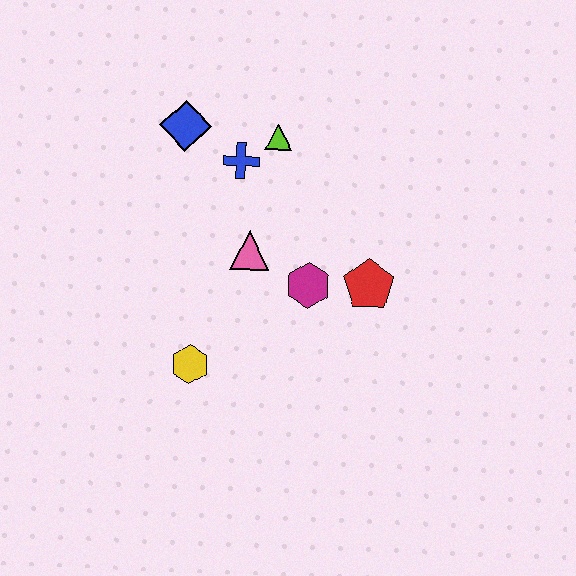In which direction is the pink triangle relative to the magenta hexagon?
The pink triangle is to the left of the magenta hexagon.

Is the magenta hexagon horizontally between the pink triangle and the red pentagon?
Yes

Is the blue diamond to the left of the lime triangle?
Yes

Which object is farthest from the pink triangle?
The blue diamond is farthest from the pink triangle.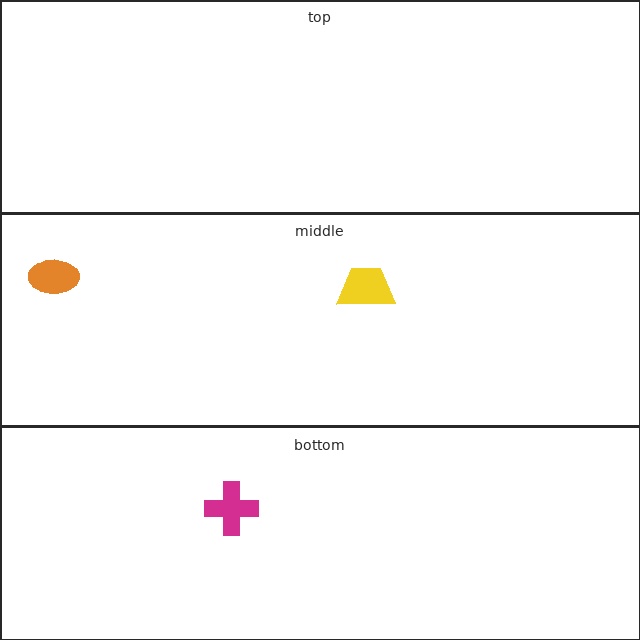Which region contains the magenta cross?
The bottom region.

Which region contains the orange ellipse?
The middle region.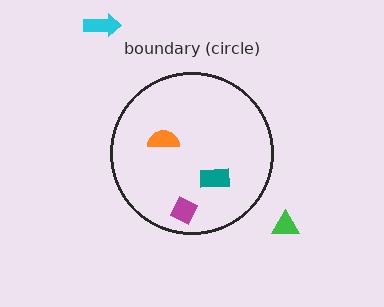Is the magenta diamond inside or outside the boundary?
Inside.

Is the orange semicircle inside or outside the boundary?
Inside.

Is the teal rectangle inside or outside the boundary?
Inside.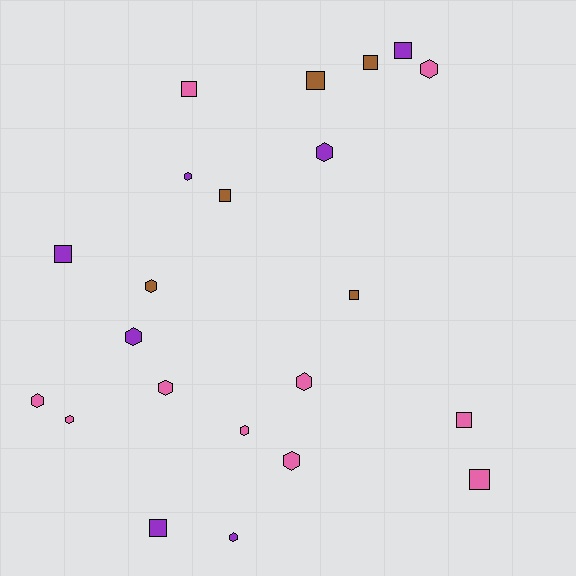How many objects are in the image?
There are 22 objects.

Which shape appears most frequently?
Hexagon, with 12 objects.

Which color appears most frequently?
Pink, with 10 objects.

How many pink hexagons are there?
There are 7 pink hexagons.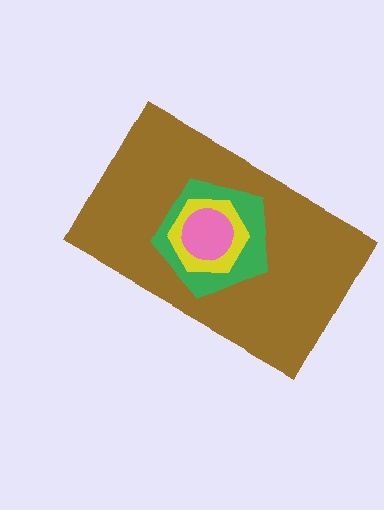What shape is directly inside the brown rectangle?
The green pentagon.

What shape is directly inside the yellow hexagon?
The pink circle.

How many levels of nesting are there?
4.